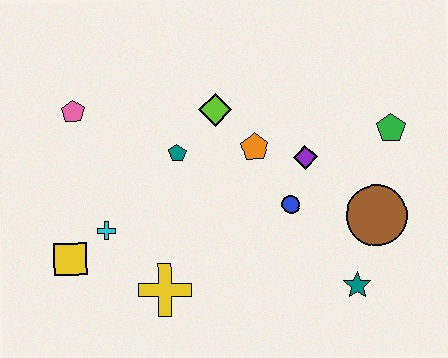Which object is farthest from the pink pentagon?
The teal star is farthest from the pink pentagon.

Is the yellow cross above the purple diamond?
No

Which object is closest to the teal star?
The brown circle is closest to the teal star.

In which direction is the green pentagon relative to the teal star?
The green pentagon is above the teal star.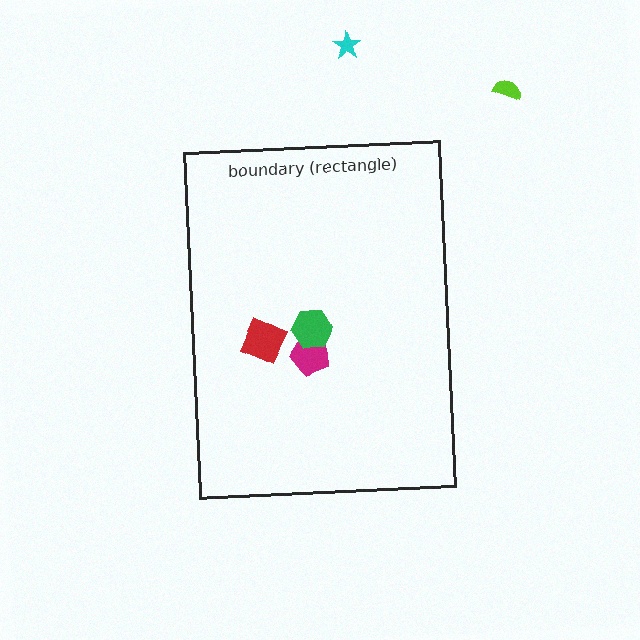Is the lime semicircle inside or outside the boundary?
Outside.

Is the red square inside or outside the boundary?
Inside.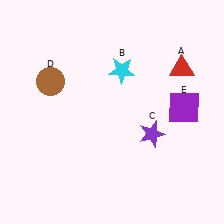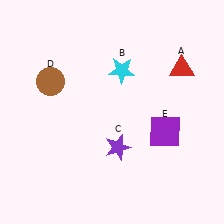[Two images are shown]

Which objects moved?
The objects that moved are: the purple star (C), the purple square (E).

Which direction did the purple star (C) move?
The purple star (C) moved left.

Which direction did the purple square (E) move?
The purple square (E) moved down.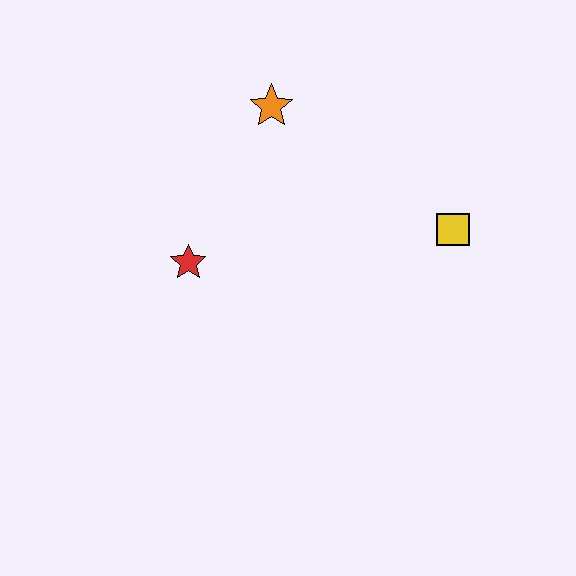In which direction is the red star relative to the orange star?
The red star is below the orange star.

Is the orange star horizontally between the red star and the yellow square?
Yes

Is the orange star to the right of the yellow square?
No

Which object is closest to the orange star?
The red star is closest to the orange star.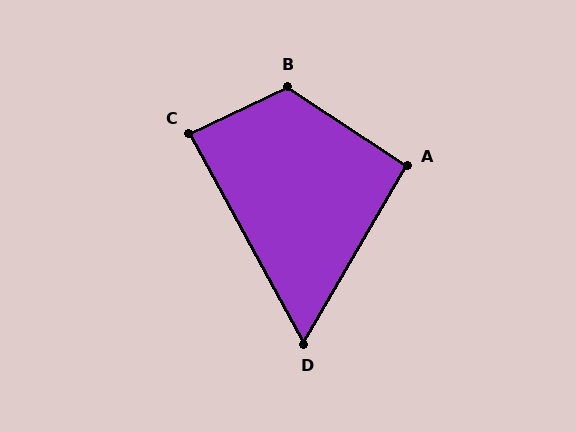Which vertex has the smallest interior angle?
D, at approximately 59 degrees.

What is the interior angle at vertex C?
Approximately 87 degrees (approximately right).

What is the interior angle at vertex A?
Approximately 93 degrees (approximately right).